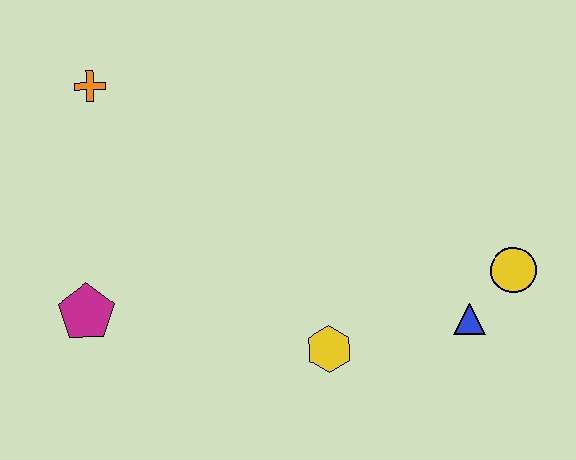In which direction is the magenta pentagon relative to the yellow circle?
The magenta pentagon is to the left of the yellow circle.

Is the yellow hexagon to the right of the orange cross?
Yes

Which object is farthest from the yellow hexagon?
The orange cross is farthest from the yellow hexagon.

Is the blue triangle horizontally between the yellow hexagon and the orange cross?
No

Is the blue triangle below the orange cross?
Yes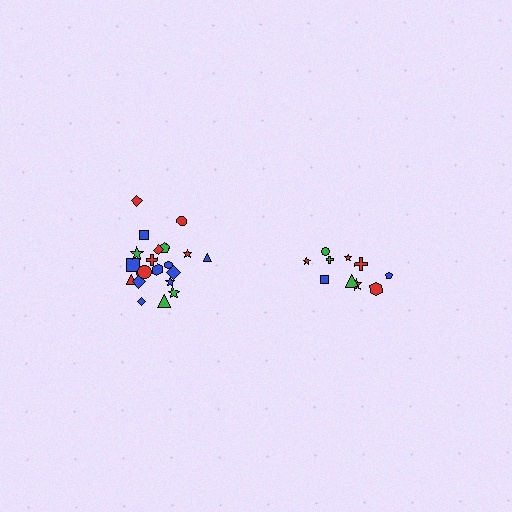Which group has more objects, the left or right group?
The left group.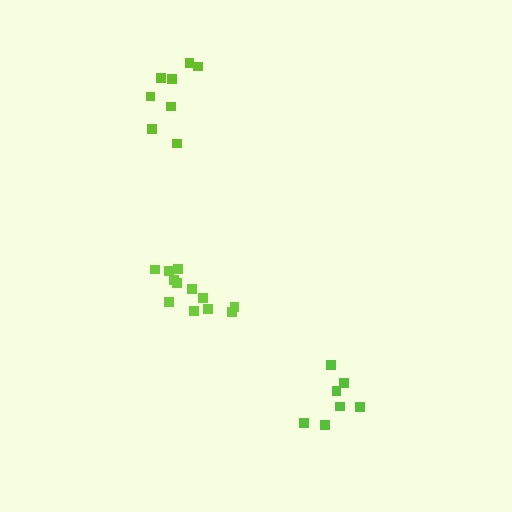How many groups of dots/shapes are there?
There are 3 groups.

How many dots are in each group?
Group 1: 7 dots, Group 2: 12 dots, Group 3: 8 dots (27 total).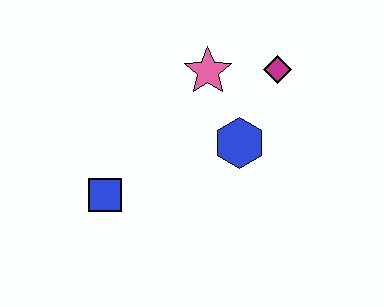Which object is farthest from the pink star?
The blue square is farthest from the pink star.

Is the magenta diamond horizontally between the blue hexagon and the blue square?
No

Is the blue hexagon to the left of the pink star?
No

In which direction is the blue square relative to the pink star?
The blue square is below the pink star.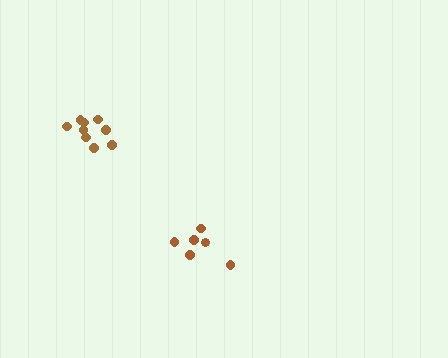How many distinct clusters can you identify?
There are 2 distinct clusters.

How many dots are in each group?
Group 1: 6 dots, Group 2: 9 dots (15 total).